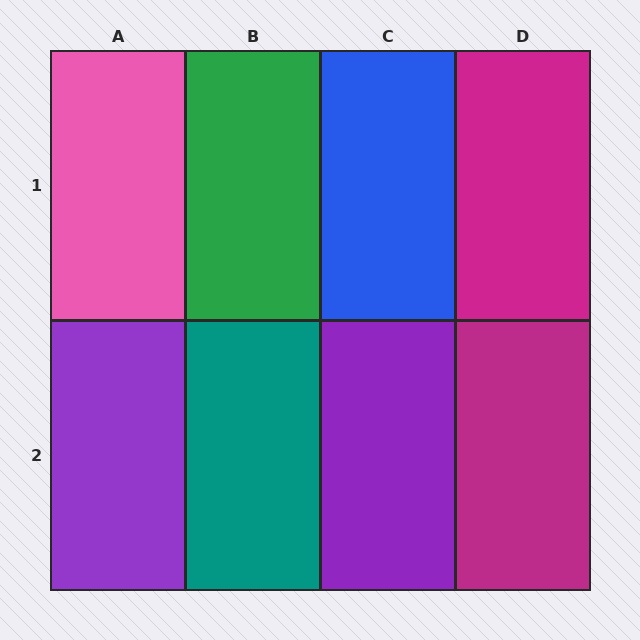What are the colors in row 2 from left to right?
Purple, teal, purple, magenta.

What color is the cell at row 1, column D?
Magenta.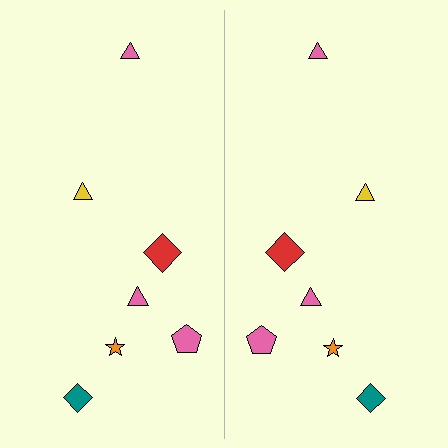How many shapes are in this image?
There are 14 shapes in this image.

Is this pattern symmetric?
Yes, this pattern has bilateral (reflection) symmetry.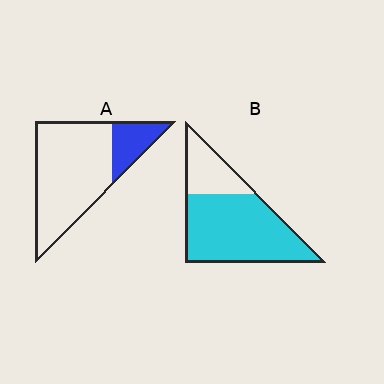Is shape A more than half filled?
No.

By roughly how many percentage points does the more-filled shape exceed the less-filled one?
By roughly 55 percentage points (B over A).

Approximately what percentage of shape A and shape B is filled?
A is approximately 20% and B is approximately 75%.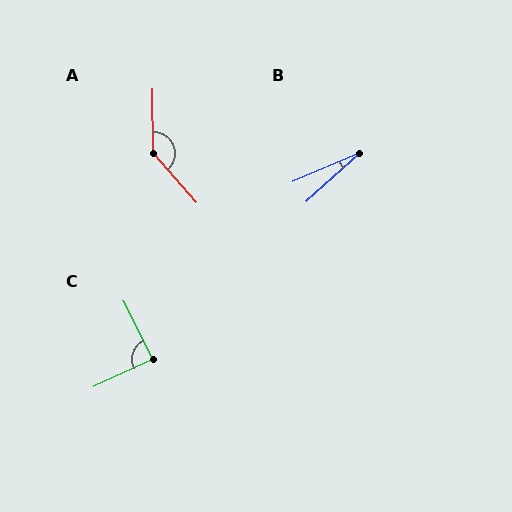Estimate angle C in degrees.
Approximately 88 degrees.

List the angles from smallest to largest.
B (19°), C (88°), A (139°).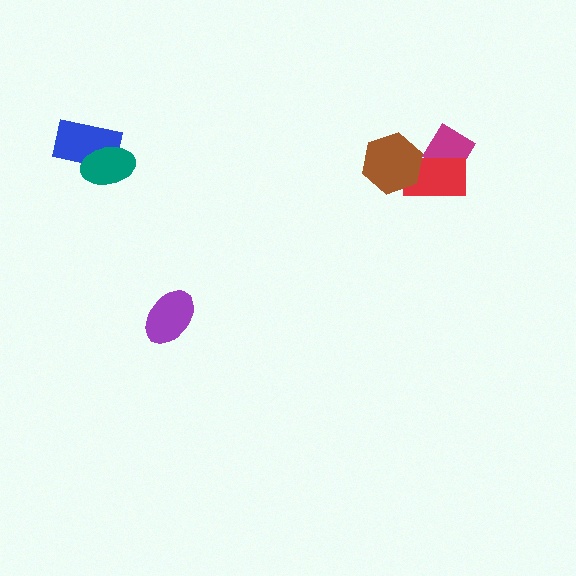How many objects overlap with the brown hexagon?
1 object overlaps with the brown hexagon.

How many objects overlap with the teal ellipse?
1 object overlaps with the teal ellipse.